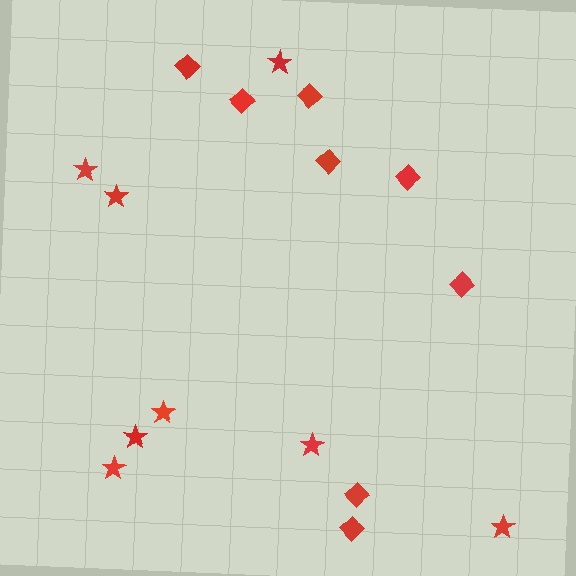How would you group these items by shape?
There are 2 groups: one group of diamonds (8) and one group of stars (8).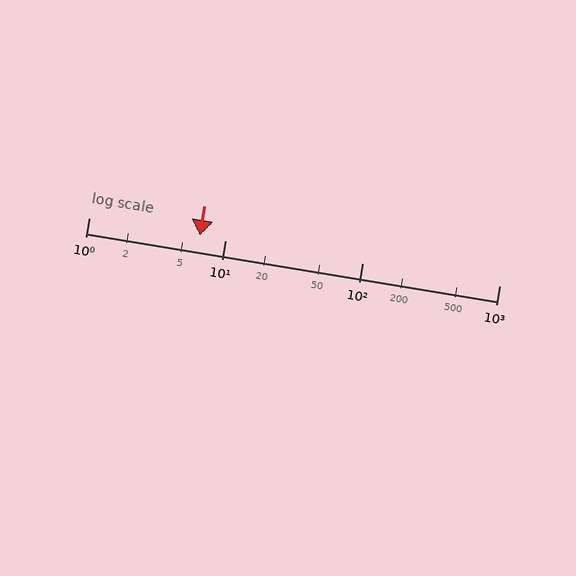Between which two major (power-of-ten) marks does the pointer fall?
The pointer is between 1 and 10.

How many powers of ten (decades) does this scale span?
The scale spans 3 decades, from 1 to 1000.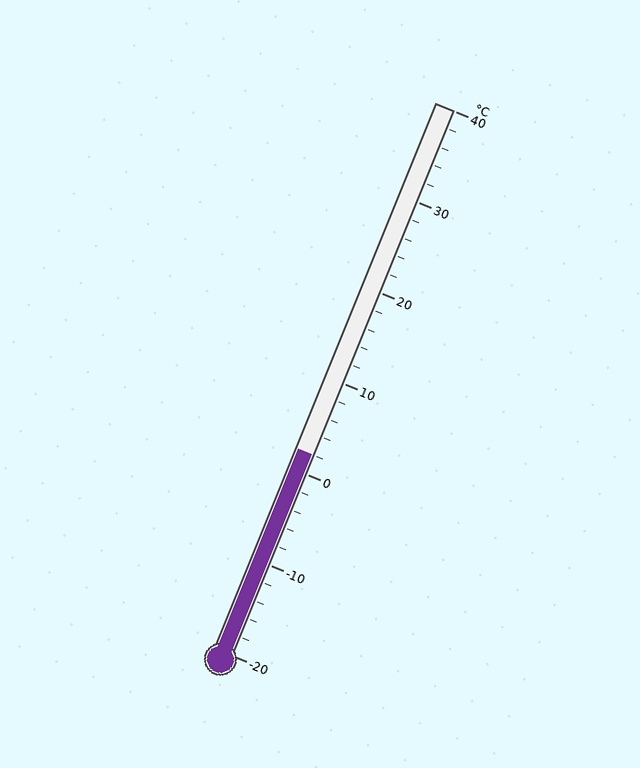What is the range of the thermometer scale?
The thermometer scale ranges from -20°C to 40°C.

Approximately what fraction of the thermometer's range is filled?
The thermometer is filled to approximately 35% of its range.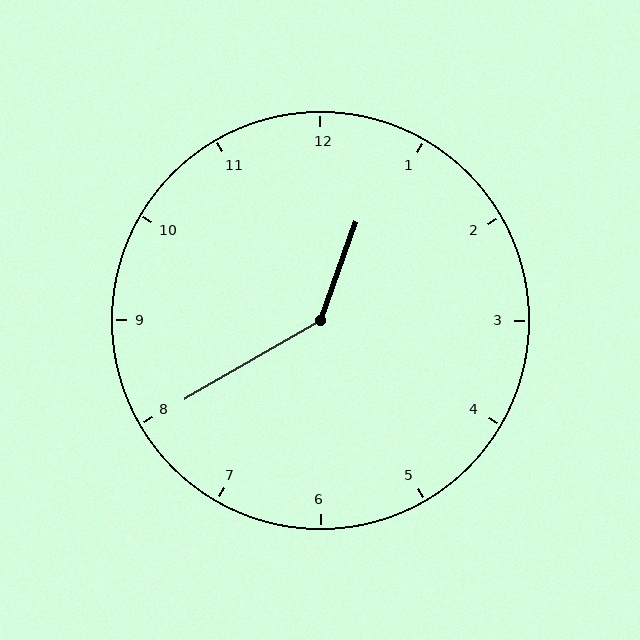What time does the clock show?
12:40.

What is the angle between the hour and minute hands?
Approximately 140 degrees.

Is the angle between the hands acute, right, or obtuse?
It is obtuse.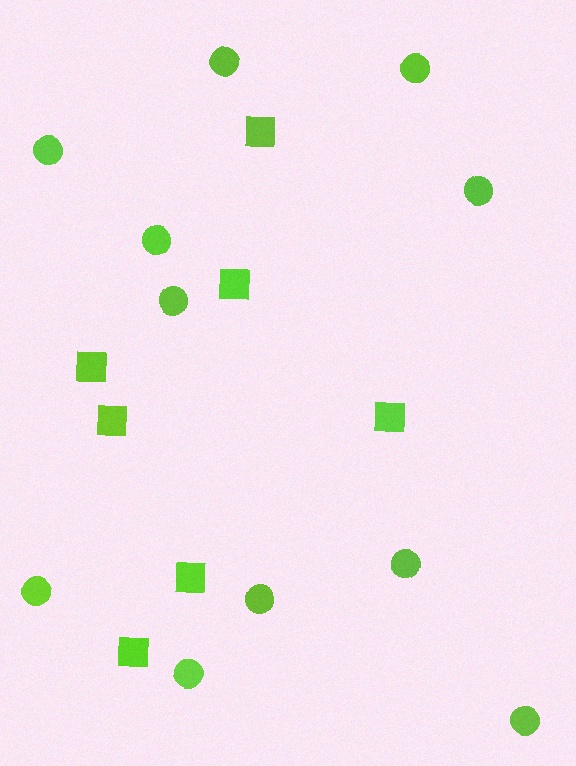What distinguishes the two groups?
There are 2 groups: one group of circles (11) and one group of squares (7).